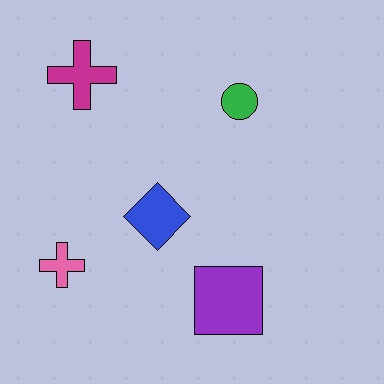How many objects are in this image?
There are 5 objects.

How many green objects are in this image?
There is 1 green object.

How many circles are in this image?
There is 1 circle.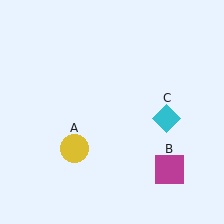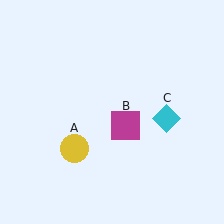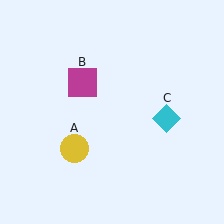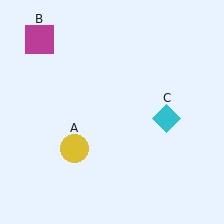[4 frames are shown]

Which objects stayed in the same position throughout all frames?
Yellow circle (object A) and cyan diamond (object C) remained stationary.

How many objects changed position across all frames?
1 object changed position: magenta square (object B).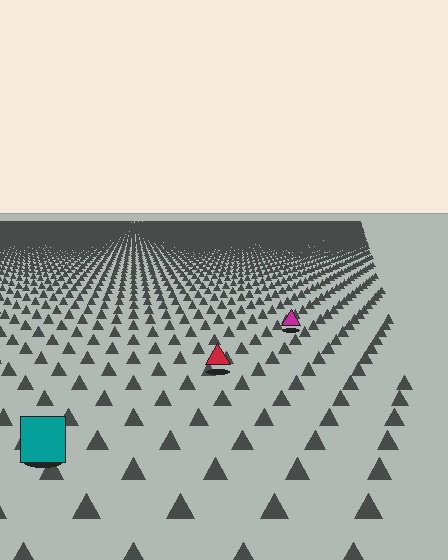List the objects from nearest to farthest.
From nearest to farthest: the teal square, the red triangle, the magenta triangle.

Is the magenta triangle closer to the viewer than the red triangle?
No. The red triangle is closer — you can tell from the texture gradient: the ground texture is coarser near it.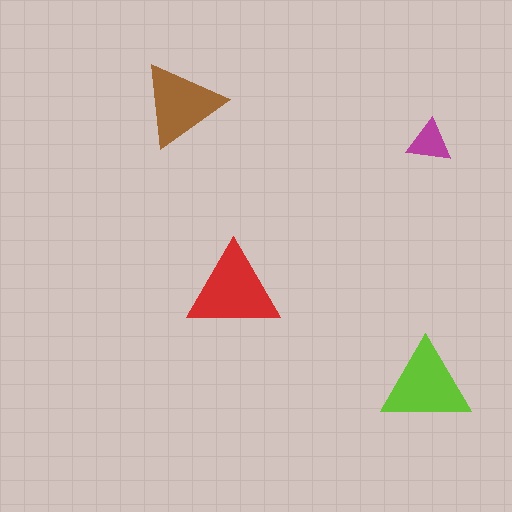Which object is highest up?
The brown triangle is topmost.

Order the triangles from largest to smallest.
the red one, the lime one, the brown one, the magenta one.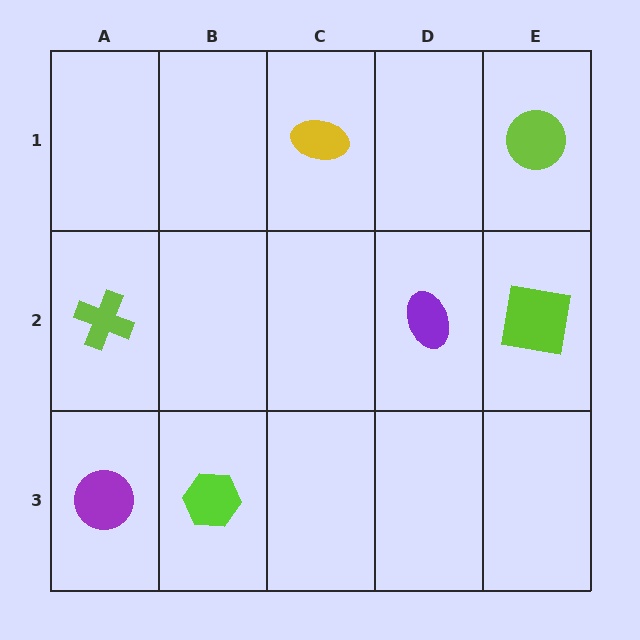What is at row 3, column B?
A lime hexagon.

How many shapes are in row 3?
2 shapes.